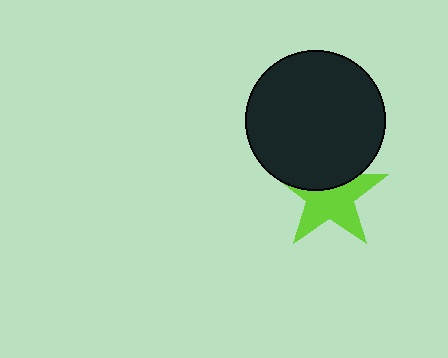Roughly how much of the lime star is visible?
About half of it is visible (roughly 63%).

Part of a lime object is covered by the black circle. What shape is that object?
It is a star.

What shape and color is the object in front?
The object in front is a black circle.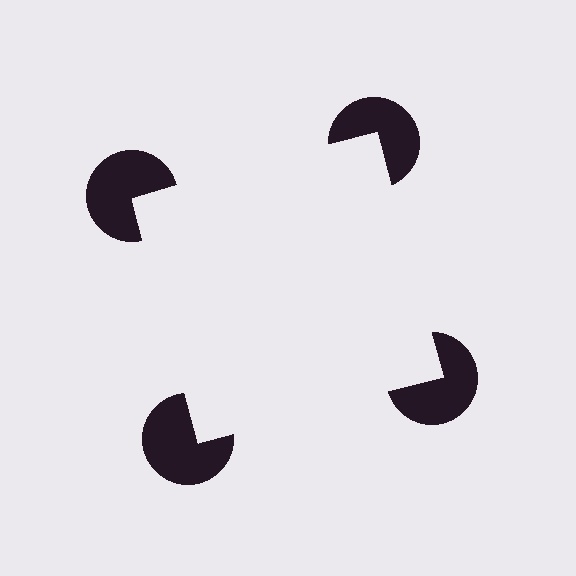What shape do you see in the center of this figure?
An illusory square — its edges are inferred from the aligned wedge cuts in the pac-man discs, not physically drawn.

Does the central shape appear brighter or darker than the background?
It typically appears slightly brighter than the background, even though no actual brightness change is drawn.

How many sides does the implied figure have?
4 sides.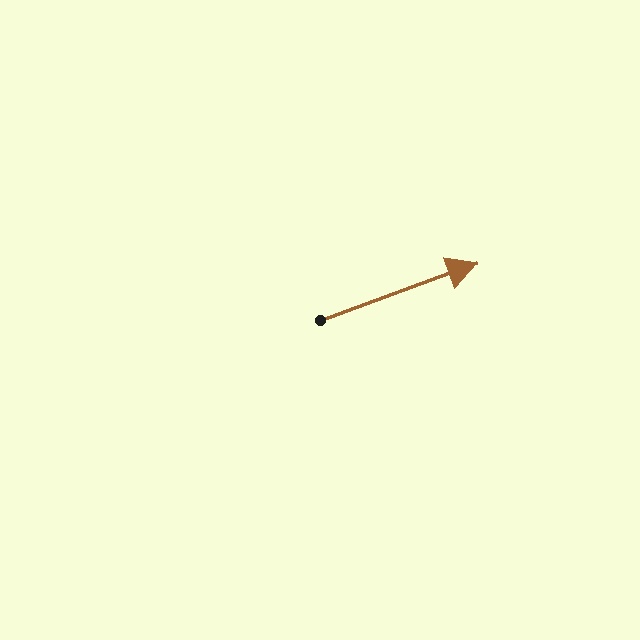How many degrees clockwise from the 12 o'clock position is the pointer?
Approximately 70 degrees.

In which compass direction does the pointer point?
East.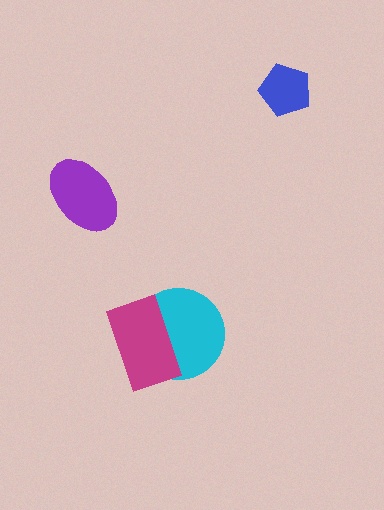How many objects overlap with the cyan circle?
1 object overlaps with the cyan circle.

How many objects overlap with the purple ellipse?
0 objects overlap with the purple ellipse.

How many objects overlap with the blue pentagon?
0 objects overlap with the blue pentagon.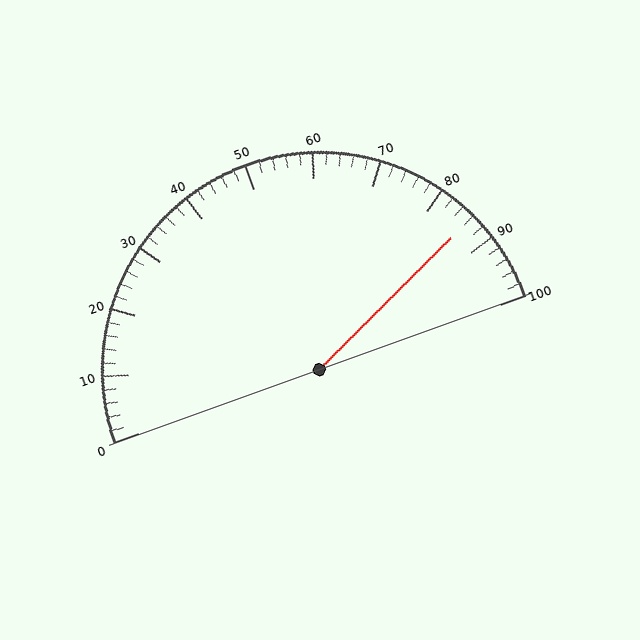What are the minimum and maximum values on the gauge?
The gauge ranges from 0 to 100.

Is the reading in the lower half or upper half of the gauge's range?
The reading is in the upper half of the range (0 to 100).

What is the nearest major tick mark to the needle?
The nearest major tick mark is 90.